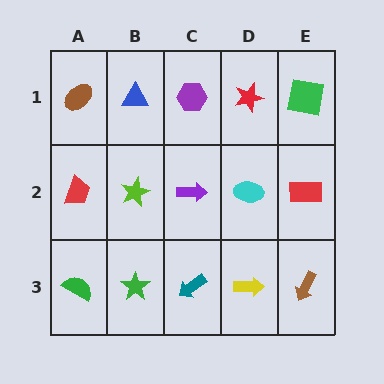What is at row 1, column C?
A purple hexagon.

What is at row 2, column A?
A red trapezoid.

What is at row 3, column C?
A teal arrow.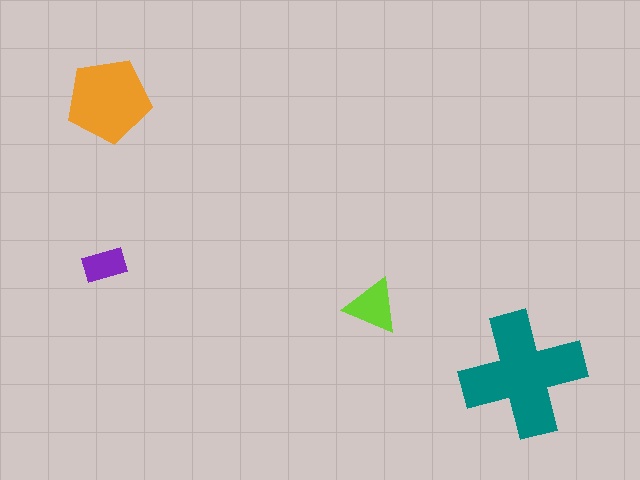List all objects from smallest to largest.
The purple rectangle, the lime triangle, the orange pentagon, the teal cross.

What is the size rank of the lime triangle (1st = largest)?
3rd.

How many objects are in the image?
There are 4 objects in the image.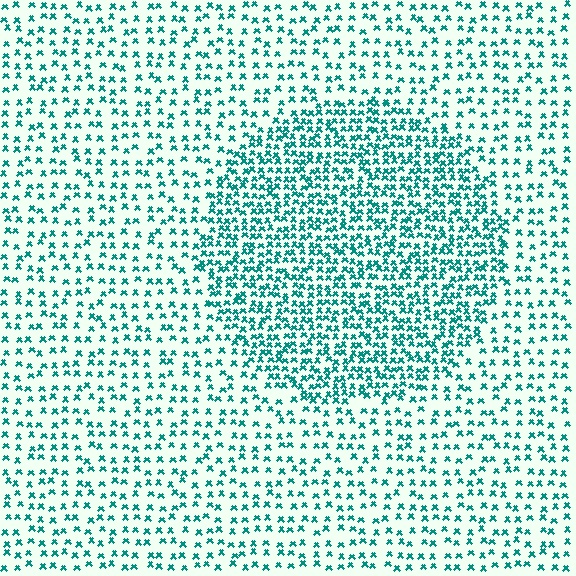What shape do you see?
I see a circle.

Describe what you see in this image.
The image contains small teal elements arranged at two different densities. A circle-shaped region is visible where the elements are more densely packed than the surrounding area.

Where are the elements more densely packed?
The elements are more densely packed inside the circle boundary.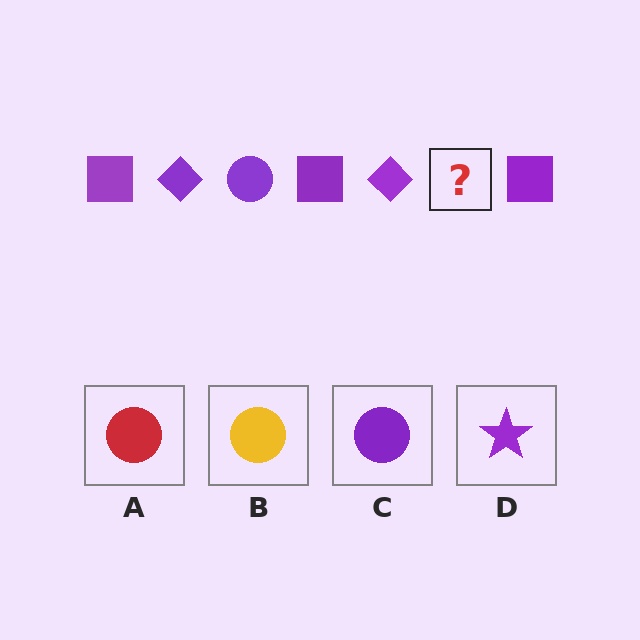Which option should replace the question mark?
Option C.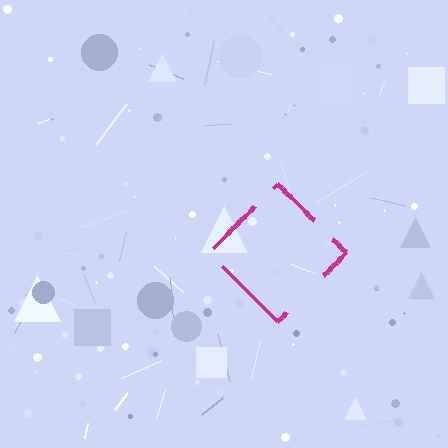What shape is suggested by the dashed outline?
The dashed outline suggests a diamond.